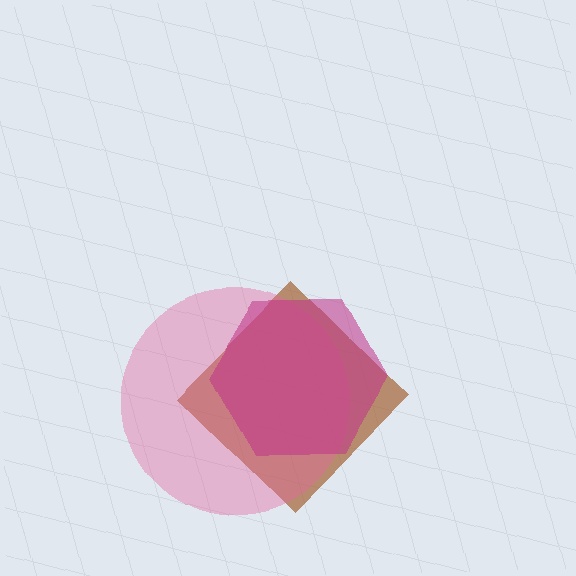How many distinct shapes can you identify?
There are 3 distinct shapes: a brown diamond, a pink circle, a magenta hexagon.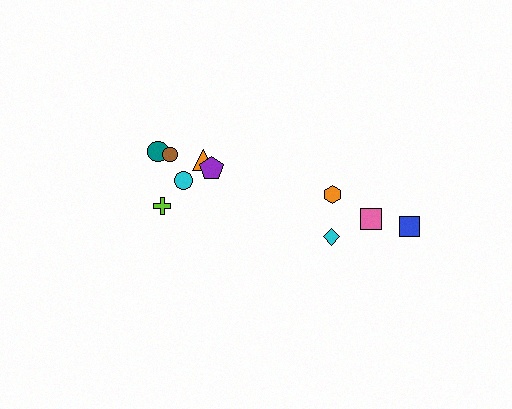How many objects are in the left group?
There are 6 objects.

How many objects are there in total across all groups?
There are 10 objects.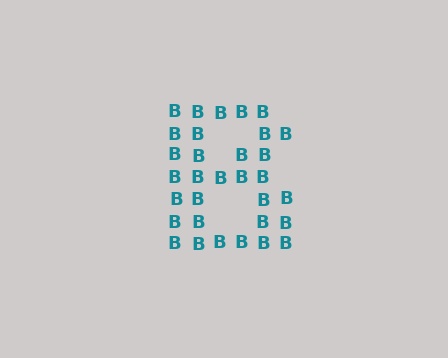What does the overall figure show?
The overall figure shows the letter B.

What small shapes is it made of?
It is made of small letter B's.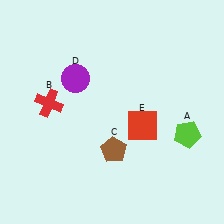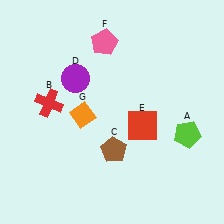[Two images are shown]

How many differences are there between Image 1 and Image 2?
There are 2 differences between the two images.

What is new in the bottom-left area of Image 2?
An orange diamond (G) was added in the bottom-left area of Image 2.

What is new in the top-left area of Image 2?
A pink pentagon (F) was added in the top-left area of Image 2.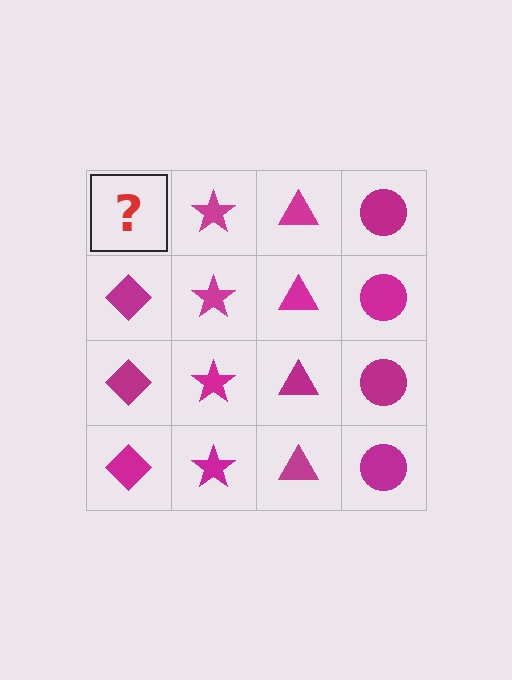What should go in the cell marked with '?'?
The missing cell should contain a magenta diamond.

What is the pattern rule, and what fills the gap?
The rule is that each column has a consistent shape. The gap should be filled with a magenta diamond.